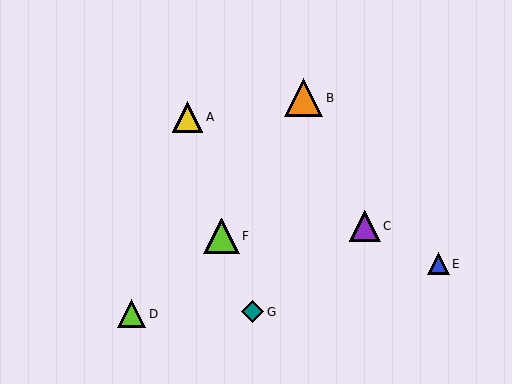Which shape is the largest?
The orange triangle (labeled B) is the largest.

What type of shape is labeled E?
Shape E is a blue triangle.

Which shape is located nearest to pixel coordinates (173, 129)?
The yellow triangle (labeled A) at (188, 117) is nearest to that location.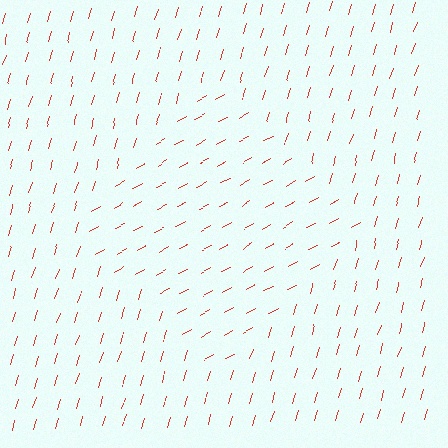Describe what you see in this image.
The image is filled with small red line segments. A diamond region in the image has lines oriented differently from the surrounding lines, creating a visible texture boundary.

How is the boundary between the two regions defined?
The boundary is defined purely by a change in line orientation (approximately 45 degrees difference). All lines are the same color and thickness.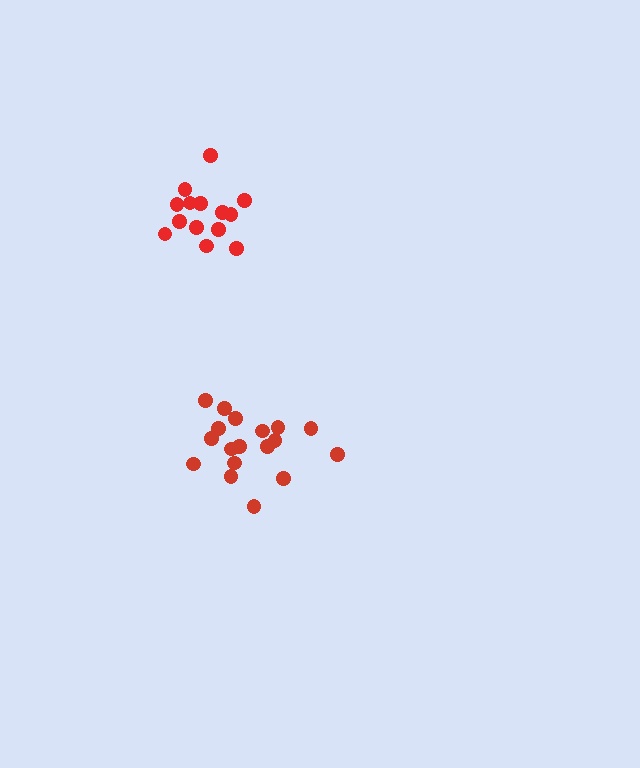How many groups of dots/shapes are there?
There are 2 groups.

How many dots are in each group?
Group 1: 14 dots, Group 2: 18 dots (32 total).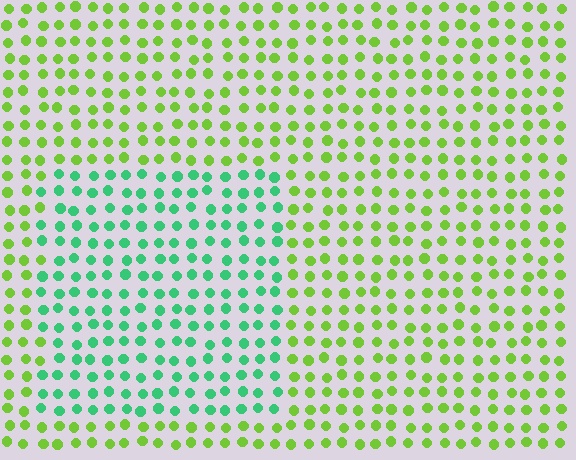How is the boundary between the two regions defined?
The boundary is defined purely by a slight shift in hue (about 51 degrees). Spacing, size, and orientation are identical on both sides.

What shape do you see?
I see a rectangle.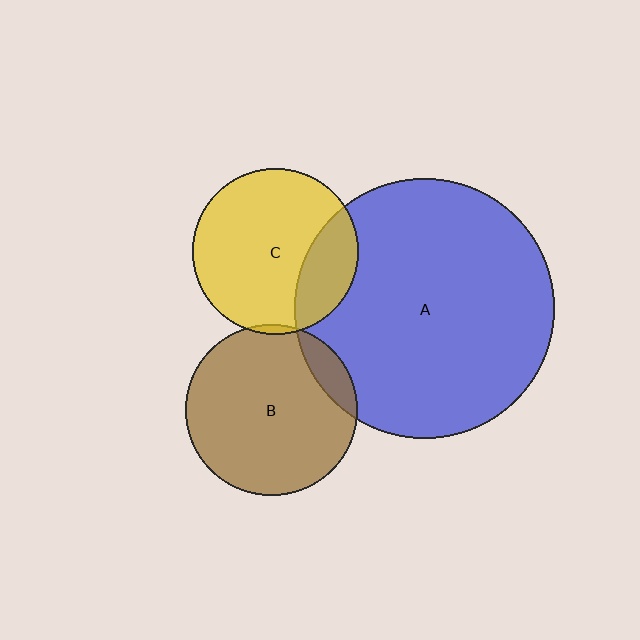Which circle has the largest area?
Circle A (blue).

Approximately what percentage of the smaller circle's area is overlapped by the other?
Approximately 25%.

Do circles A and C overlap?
Yes.